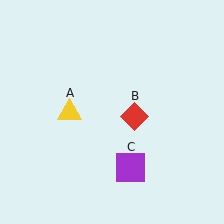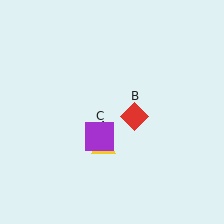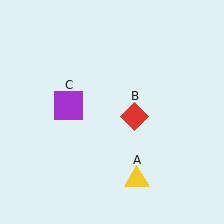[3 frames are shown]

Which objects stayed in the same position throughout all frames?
Red diamond (object B) remained stationary.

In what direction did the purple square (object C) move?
The purple square (object C) moved up and to the left.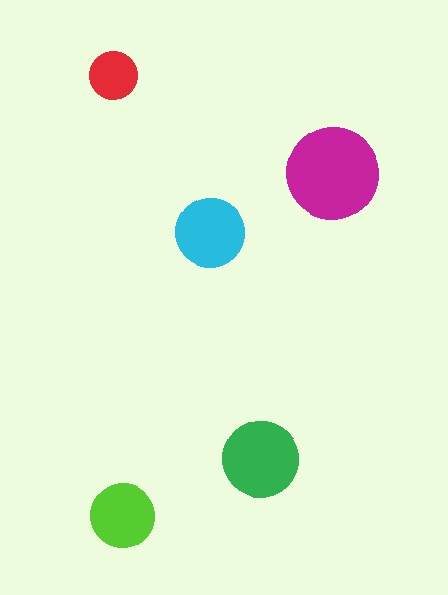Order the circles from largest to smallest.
the magenta one, the green one, the cyan one, the lime one, the red one.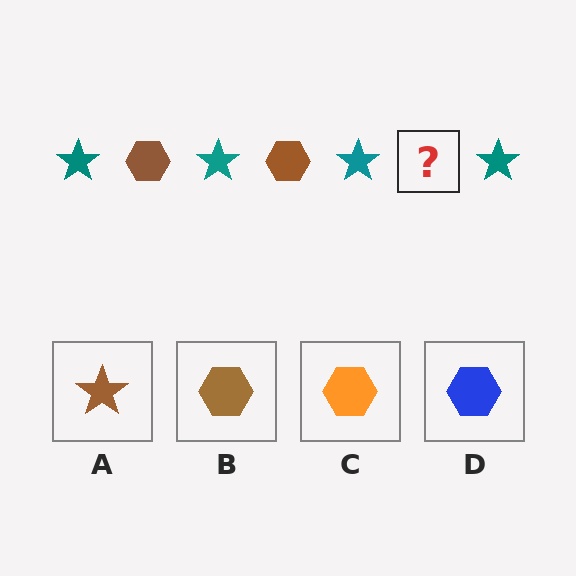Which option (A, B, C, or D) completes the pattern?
B.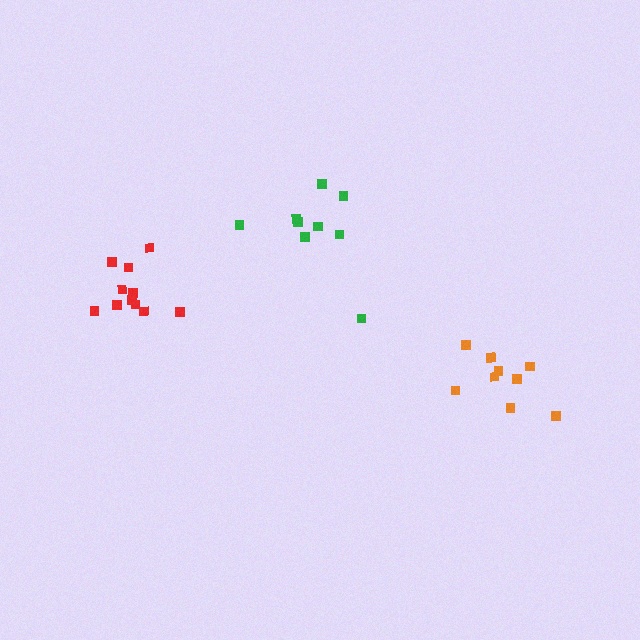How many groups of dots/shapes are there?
There are 3 groups.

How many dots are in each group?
Group 1: 9 dots, Group 2: 9 dots, Group 3: 11 dots (29 total).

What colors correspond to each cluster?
The clusters are colored: green, orange, red.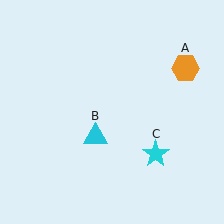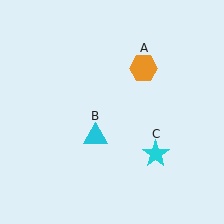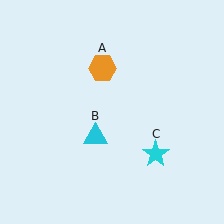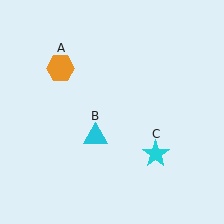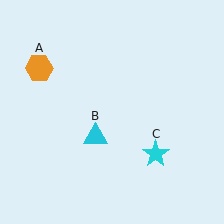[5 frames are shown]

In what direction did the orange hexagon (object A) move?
The orange hexagon (object A) moved left.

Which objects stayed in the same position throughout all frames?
Cyan triangle (object B) and cyan star (object C) remained stationary.